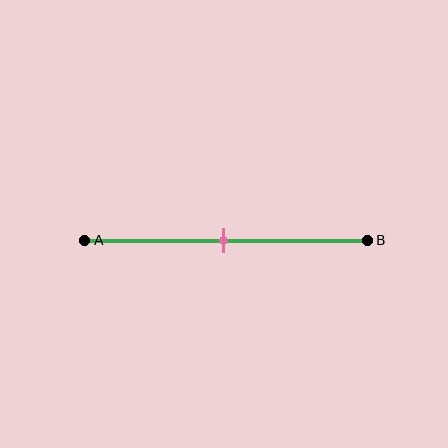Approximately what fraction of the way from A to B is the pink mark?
The pink mark is approximately 50% of the way from A to B.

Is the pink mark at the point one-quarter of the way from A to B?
No, the mark is at about 50% from A, not at the 25% one-quarter point.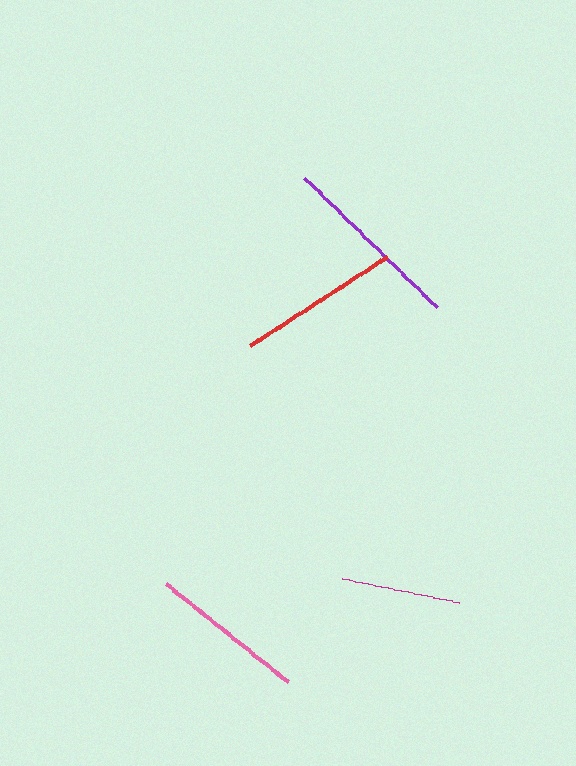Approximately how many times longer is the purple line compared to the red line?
The purple line is approximately 1.1 times the length of the red line.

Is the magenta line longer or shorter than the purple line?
The purple line is longer than the magenta line.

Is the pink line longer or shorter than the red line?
The red line is longer than the pink line.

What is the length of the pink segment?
The pink segment is approximately 157 pixels long.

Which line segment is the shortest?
The magenta line is the shortest at approximately 119 pixels.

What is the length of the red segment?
The red segment is approximately 164 pixels long.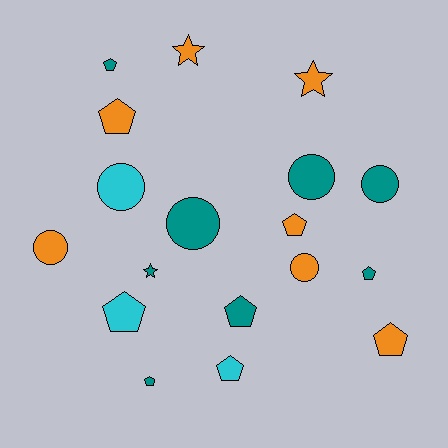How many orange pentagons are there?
There are 3 orange pentagons.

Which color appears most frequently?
Teal, with 8 objects.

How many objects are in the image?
There are 18 objects.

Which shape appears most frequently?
Pentagon, with 9 objects.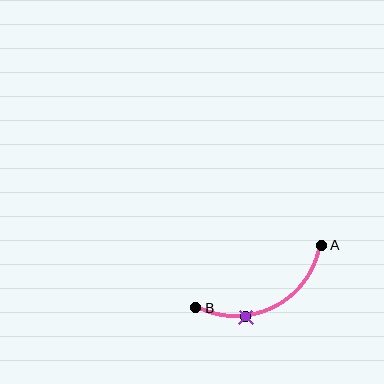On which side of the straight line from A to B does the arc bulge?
The arc bulges below the straight line connecting A and B.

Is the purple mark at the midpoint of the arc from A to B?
No. The purple mark lies on the arc but is closer to endpoint B. The arc midpoint would be at the point on the curve equidistant along the arc from both A and B.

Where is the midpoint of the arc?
The arc midpoint is the point on the curve farthest from the straight line joining A and B. It sits below that line.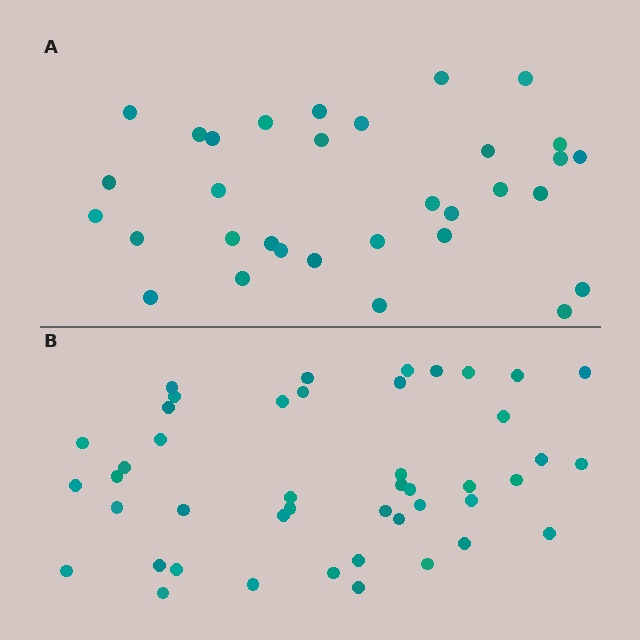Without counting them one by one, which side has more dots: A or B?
Region B (the bottom region) has more dots.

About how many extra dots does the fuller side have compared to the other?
Region B has approximately 15 more dots than region A.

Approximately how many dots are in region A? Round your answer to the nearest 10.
About 30 dots. (The exact count is 32, which rounds to 30.)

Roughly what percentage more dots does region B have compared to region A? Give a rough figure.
About 40% more.